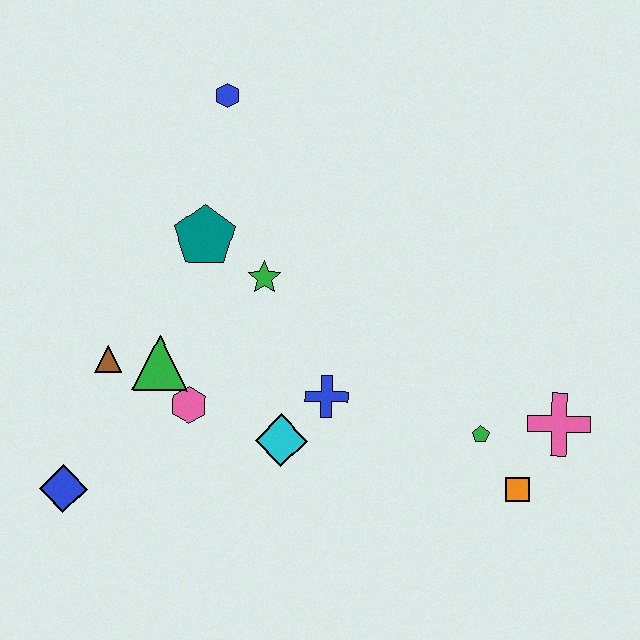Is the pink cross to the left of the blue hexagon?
No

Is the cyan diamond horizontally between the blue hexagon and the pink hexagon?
No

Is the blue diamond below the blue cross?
Yes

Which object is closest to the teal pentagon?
The green star is closest to the teal pentagon.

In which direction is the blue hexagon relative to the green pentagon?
The blue hexagon is above the green pentagon.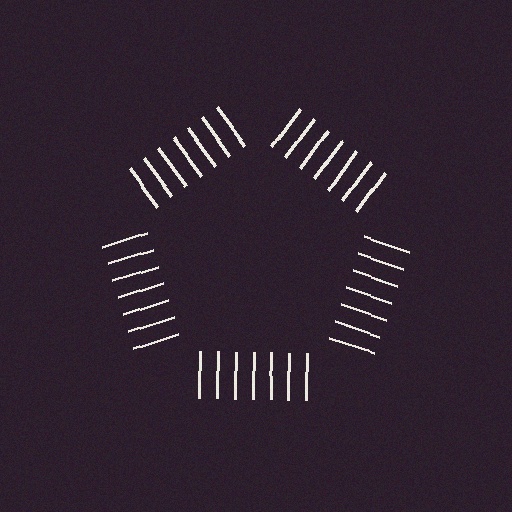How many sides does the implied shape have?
5 sides — the line-ends trace a pentagon.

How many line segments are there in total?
35 — 7 along each of the 5 edges.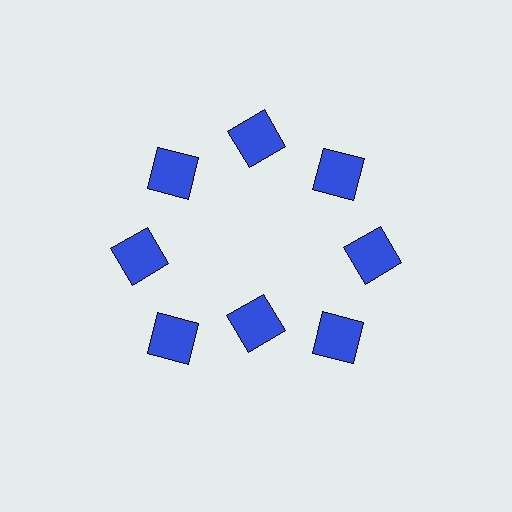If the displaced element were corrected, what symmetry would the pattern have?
It would have 8-fold rotational symmetry — the pattern would map onto itself every 45 degrees.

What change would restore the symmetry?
The symmetry would be restored by moving it outward, back onto the ring so that all 8 squares sit at equal angles and equal distance from the center.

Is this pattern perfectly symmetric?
No. The 8 blue squares are arranged in a ring, but one element near the 6 o'clock position is pulled inward toward the center, breaking the 8-fold rotational symmetry.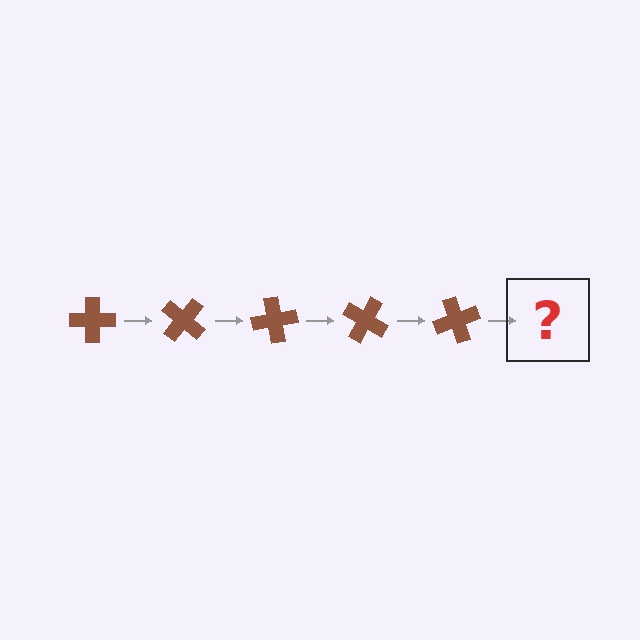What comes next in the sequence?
The next element should be a brown cross rotated 200 degrees.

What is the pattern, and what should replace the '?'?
The pattern is that the cross rotates 40 degrees each step. The '?' should be a brown cross rotated 200 degrees.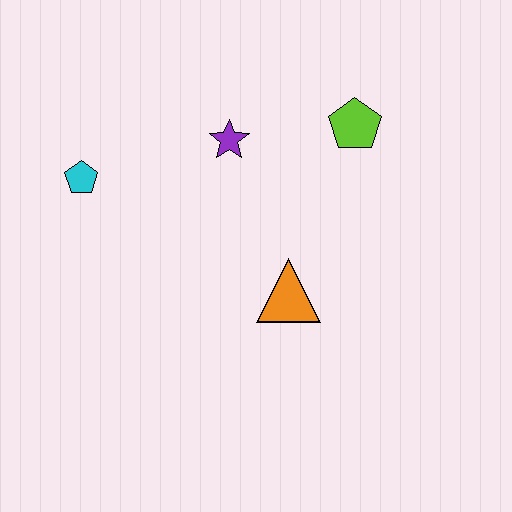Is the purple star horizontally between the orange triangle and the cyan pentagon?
Yes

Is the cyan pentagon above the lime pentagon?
No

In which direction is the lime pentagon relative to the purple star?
The lime pentagon is to the right of the purple star.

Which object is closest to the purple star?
The lime pentagon is closest to the purple star.